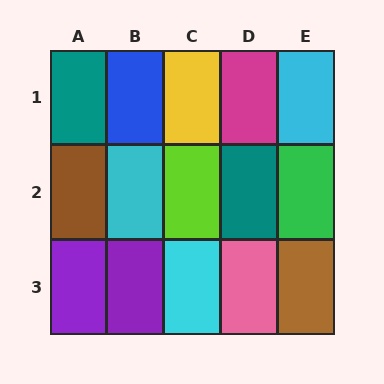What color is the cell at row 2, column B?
Cyan.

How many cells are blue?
1 cell is blue.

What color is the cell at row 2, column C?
Lime.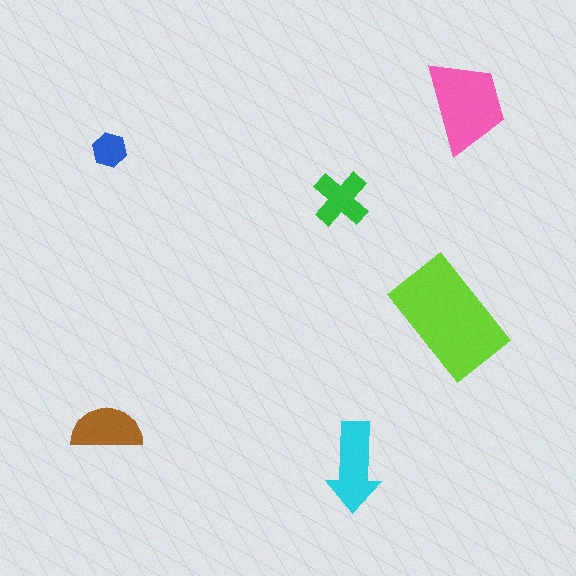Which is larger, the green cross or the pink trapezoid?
The pink trapezoid.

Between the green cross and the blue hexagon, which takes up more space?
The green cross.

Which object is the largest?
The lime rectangle.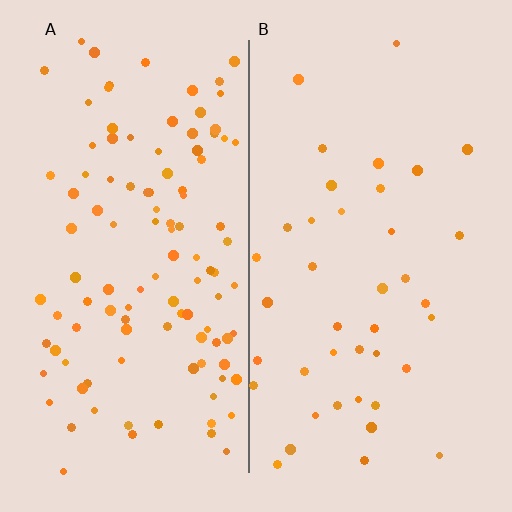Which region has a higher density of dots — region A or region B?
A (the left).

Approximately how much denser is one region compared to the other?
Approximately 2.7× — region A over region B.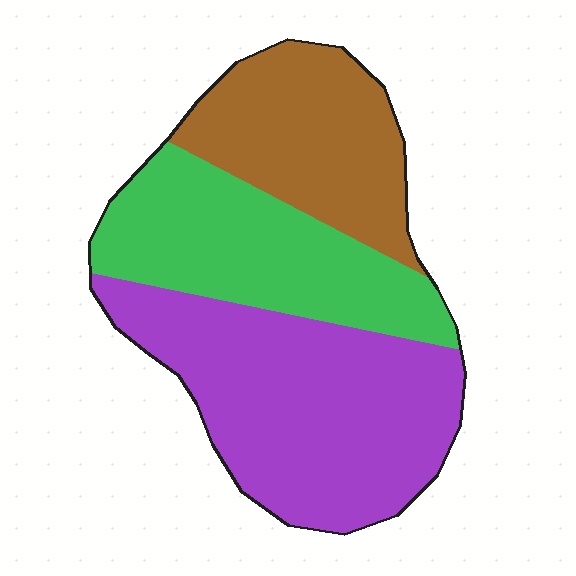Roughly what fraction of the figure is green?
Green covers around 30% of the figure.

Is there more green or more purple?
Purple.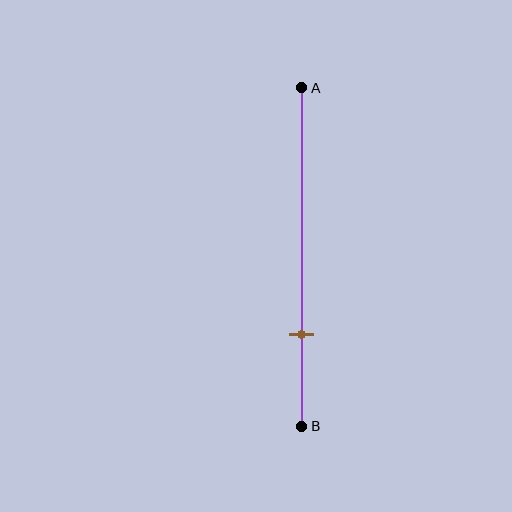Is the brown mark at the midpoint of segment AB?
No, the mark is at about 75% from A, not at the 50% midpoint.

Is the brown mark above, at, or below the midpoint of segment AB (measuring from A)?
The brown mark is below the midpoint of segment AB.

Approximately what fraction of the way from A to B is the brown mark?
The brown mark is approximately 75% of the way from A to B.